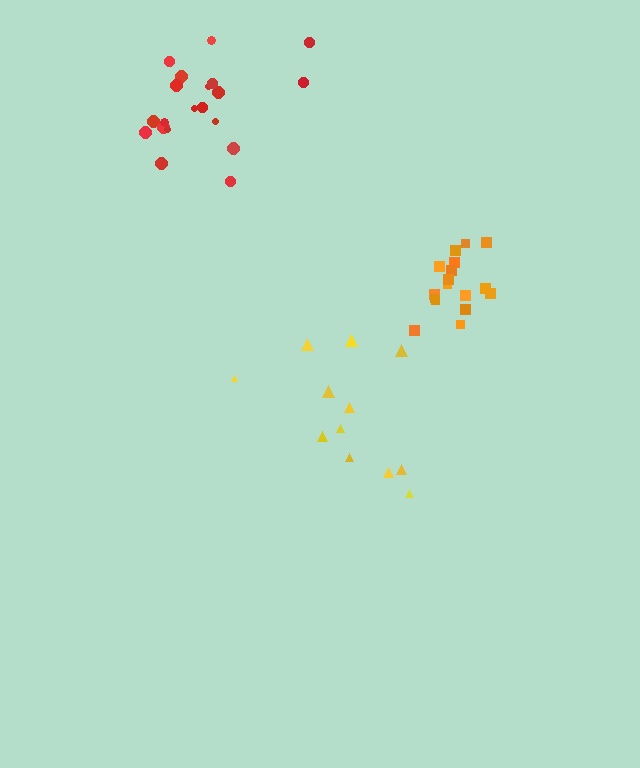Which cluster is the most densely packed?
Orange.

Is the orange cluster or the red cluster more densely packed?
Orange.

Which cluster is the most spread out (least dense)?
Yellow.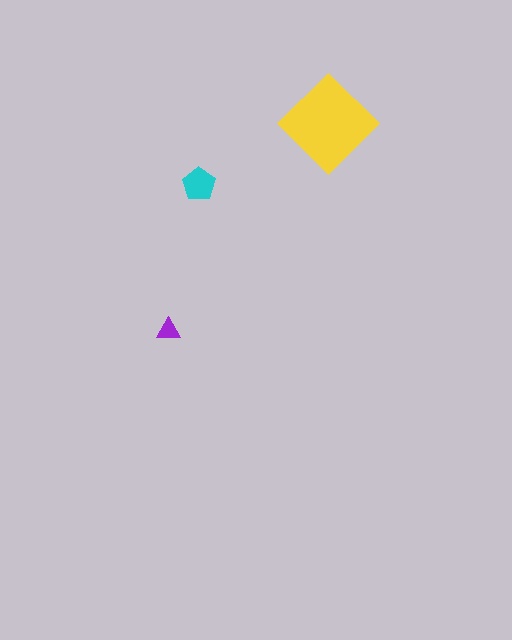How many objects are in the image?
There are 3 objects in the image.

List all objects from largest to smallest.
The yellow diamond, the cyan pentagon, the purple triangle.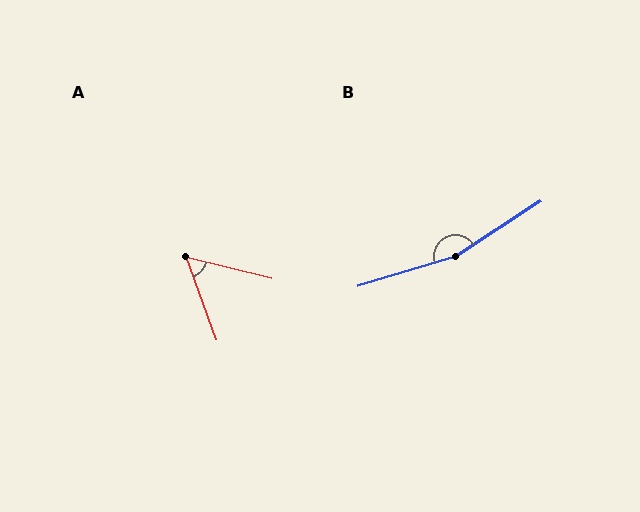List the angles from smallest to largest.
A (56°), B (164°).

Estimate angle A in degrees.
Approximately 56 degrees.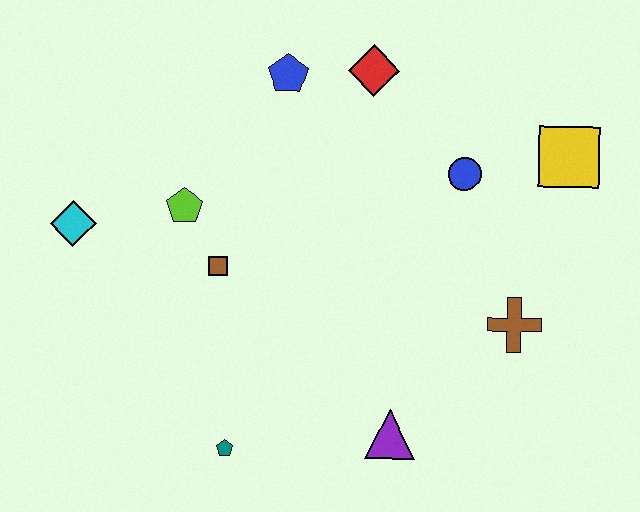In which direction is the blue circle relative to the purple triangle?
The blue circle is above the purple triangle.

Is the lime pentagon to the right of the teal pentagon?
No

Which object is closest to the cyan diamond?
The lime pentagon is closest to the cyan diamond.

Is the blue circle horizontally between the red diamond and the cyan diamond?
No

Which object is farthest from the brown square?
The yellow square is farthest from the brown square.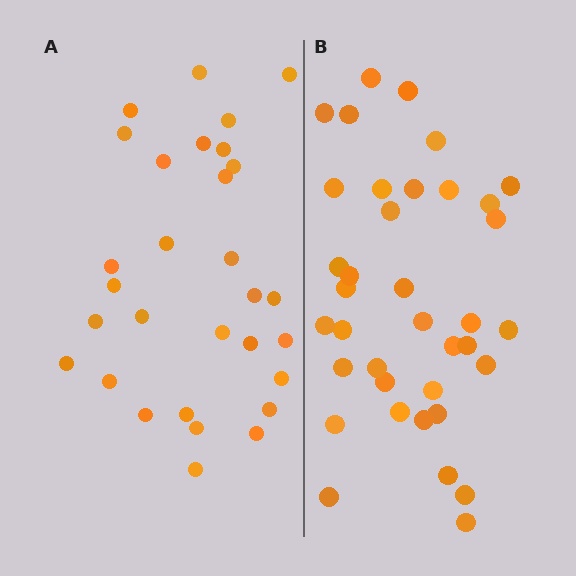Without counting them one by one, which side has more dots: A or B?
Region B (the right region) has more dots.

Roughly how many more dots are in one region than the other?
Region B has roughly 8 or so more dots than region A.